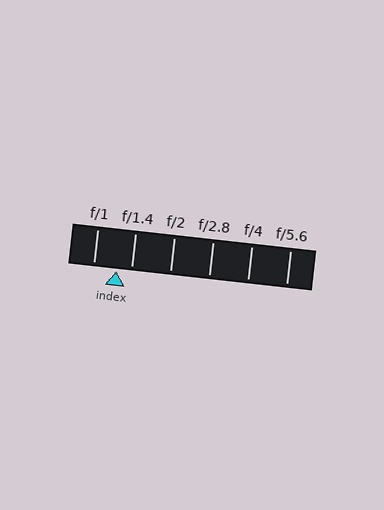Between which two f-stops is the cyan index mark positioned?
The index mark is between f/1 and f/1.4.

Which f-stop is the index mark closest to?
The index mark is closest to f/1.4.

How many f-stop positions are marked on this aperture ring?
There are 6 f-stop positions marked.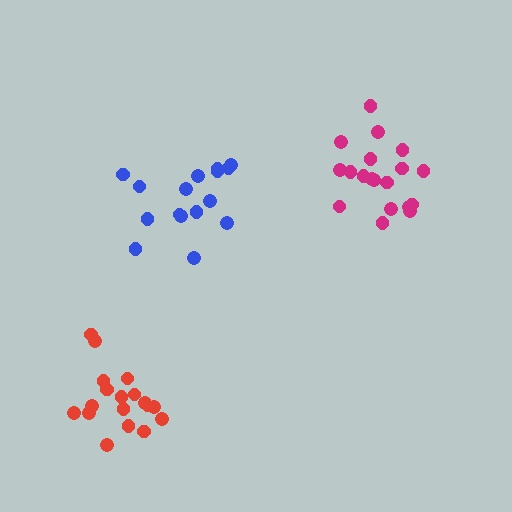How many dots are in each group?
Group 1: 19 dots, Group 2: 18 dots, Group 3: 16 dots (53 total).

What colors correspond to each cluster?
The clusters are colored: magenta, red, blue.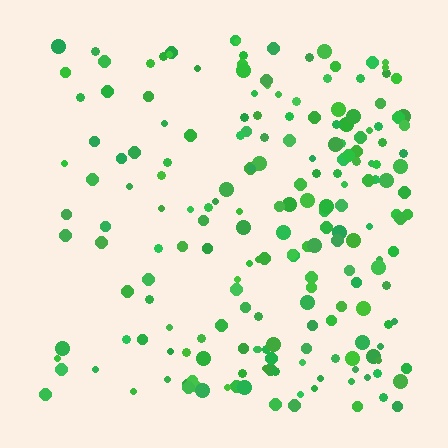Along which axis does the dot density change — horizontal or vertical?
Horizontal.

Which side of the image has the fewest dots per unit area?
The left.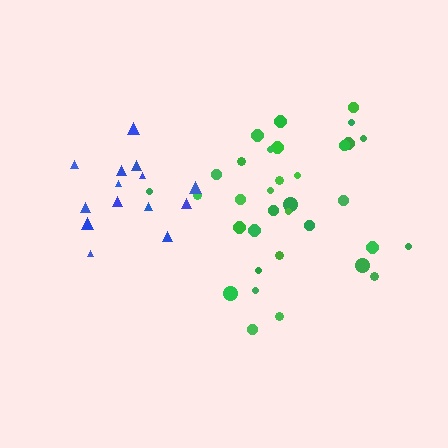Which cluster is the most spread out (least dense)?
Blue.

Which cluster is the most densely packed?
Green.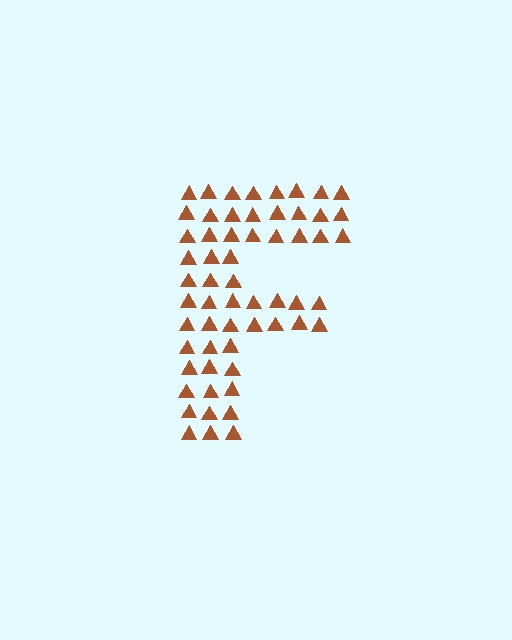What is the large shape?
The large shape is the letter F.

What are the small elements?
The small elements are triangles.